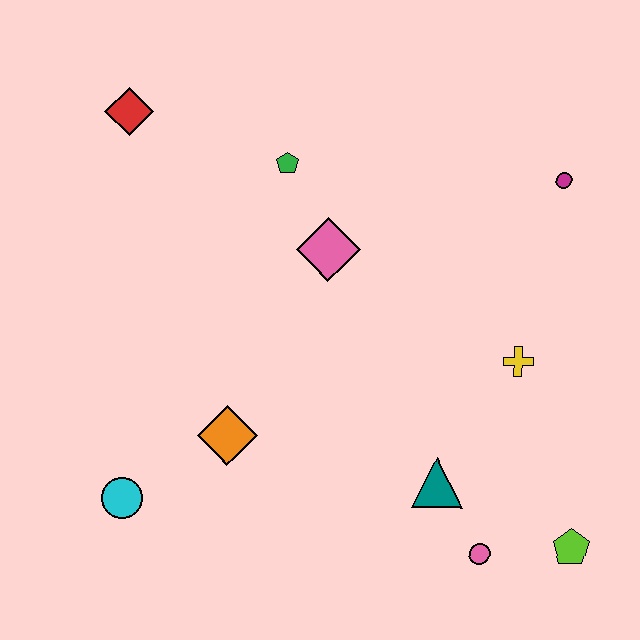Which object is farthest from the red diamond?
The lime pentagon is farthest from the red diamond.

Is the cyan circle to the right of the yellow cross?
No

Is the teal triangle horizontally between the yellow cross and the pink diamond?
Yes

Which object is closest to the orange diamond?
The cyan circle is closest to the orange diamond.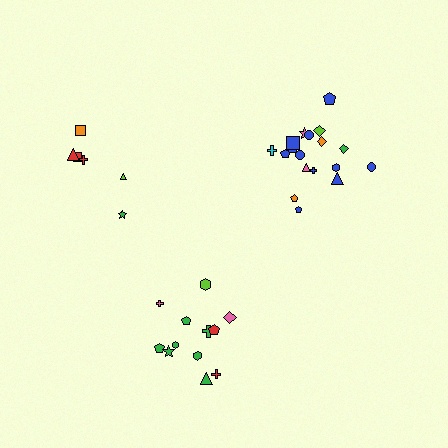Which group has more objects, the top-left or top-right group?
The top-right group.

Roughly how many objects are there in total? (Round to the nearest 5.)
Roughly 35 objects in total.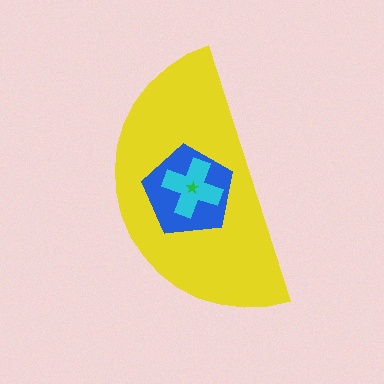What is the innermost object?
The green star.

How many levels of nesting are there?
4.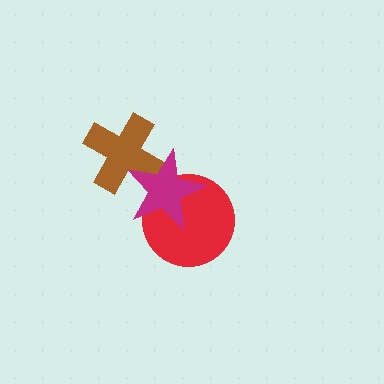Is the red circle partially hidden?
Yes, it is partially covered by another shape.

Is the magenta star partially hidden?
No, no other shape covers it.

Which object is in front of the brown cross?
The magenta star is in front of the brown cross.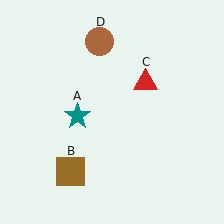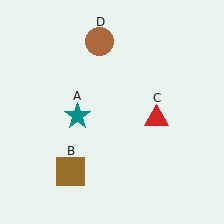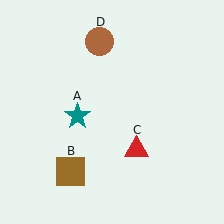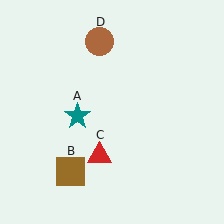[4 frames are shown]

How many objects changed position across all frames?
1 object changed position: red triangle (object C).